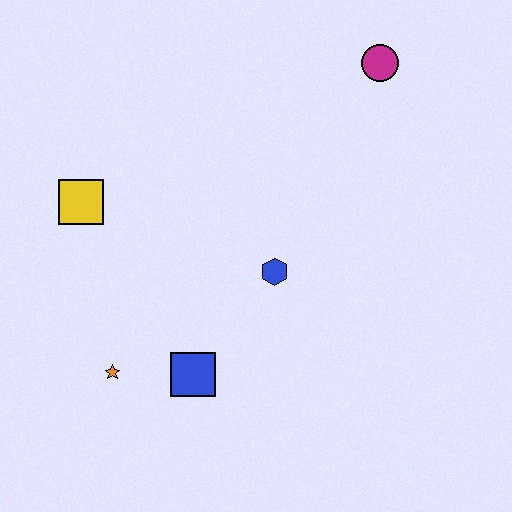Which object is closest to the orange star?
The blue square is closest to the orange star.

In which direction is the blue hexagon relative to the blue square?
The blue hexagon is above the blue square.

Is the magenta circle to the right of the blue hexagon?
Yes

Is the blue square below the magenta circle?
Yes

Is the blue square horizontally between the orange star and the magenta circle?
Yes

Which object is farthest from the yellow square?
The magenta circle is farthest from the yellow square.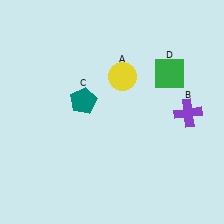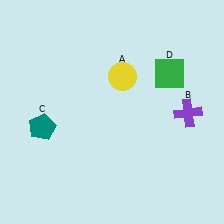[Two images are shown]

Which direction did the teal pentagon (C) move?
The teal pentagon (C) moved left.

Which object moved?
The teal pentagon (C) moved left.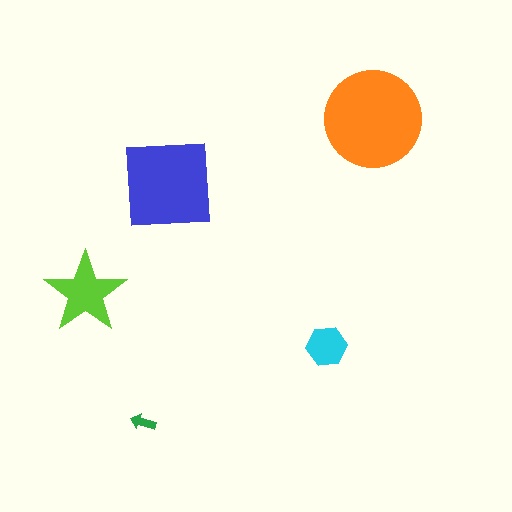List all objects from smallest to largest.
The green arrow, the cyan hexagon, the lime star, the blue square, the orange circle.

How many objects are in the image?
There are 5 objects in the image.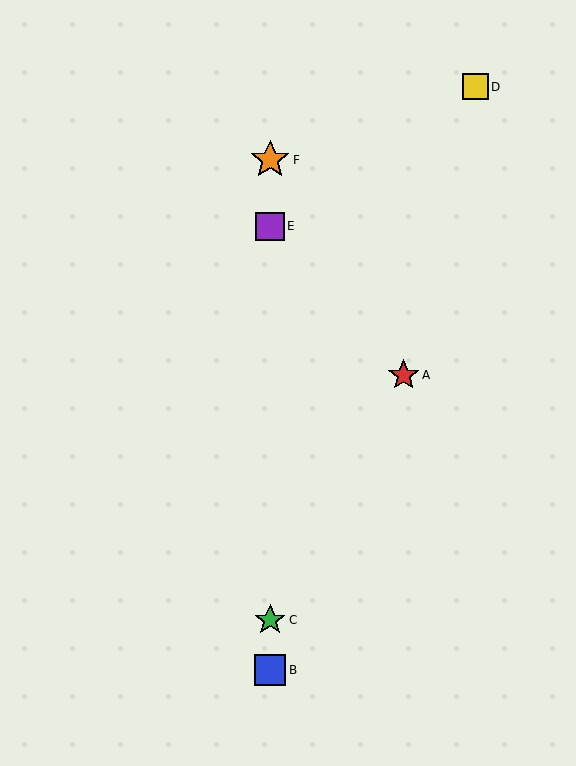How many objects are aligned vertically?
4 objects (B, C, E, F) are aligned vertically.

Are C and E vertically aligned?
Yes, both are at x≈270.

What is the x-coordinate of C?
Object C is at x≈270.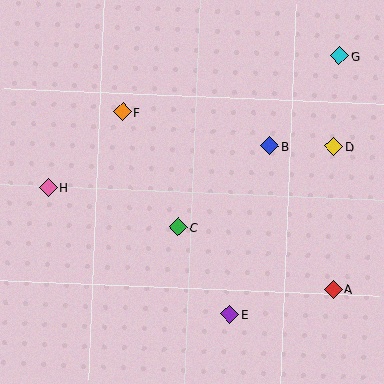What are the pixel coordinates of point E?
Point E is at (230, 314).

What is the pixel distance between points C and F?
The distance between C and F is 128 pixels.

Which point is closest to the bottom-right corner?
Point A is closest to the bottom-right corner.